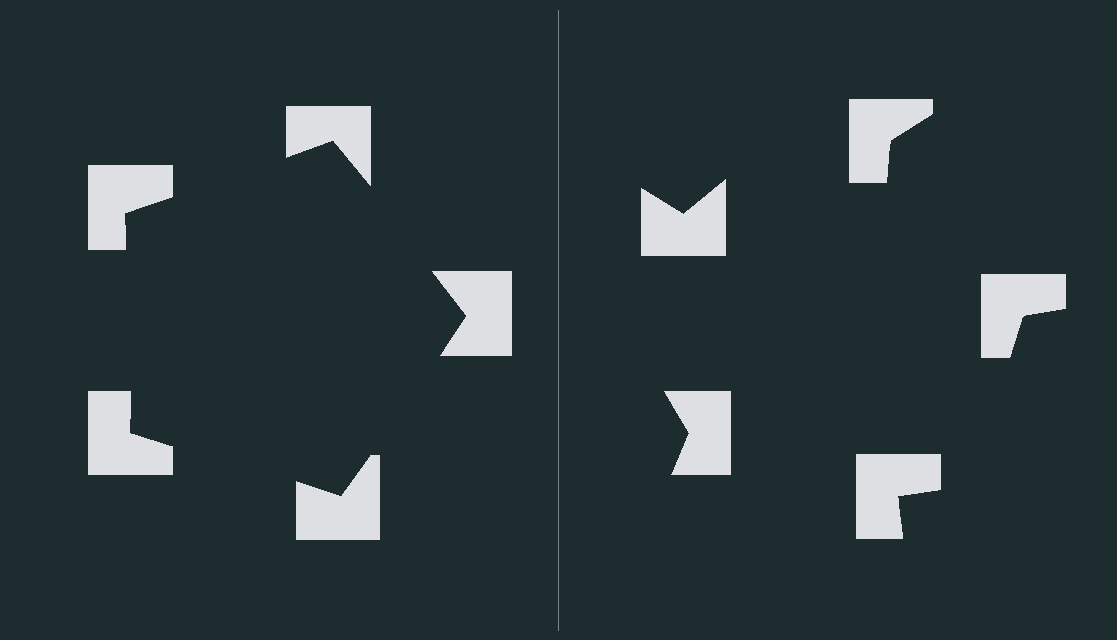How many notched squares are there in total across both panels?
10 — 5 on each side.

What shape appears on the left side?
An illusory pentagon.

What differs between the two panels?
The notched squares are positioned identically on both sides; only the wedge orientations differ. On the left they align to a pentagon; on the right they are misaligned.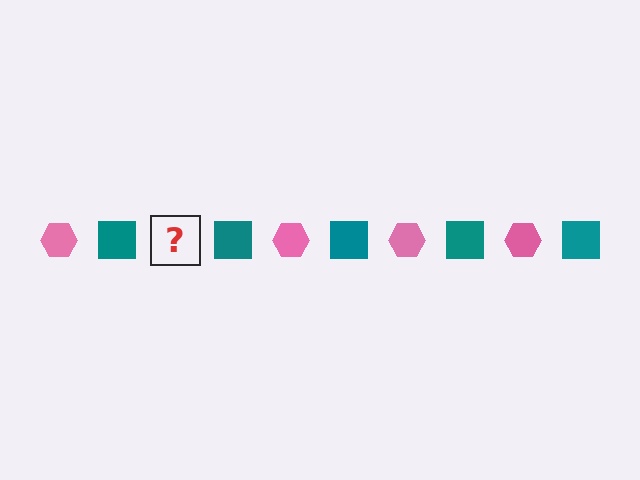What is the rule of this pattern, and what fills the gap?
The rule is that the pattern alternates between pink hexagon and teal square. The gap should be filled with a pink hexagon.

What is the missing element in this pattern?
The missing element is a pink hexagon.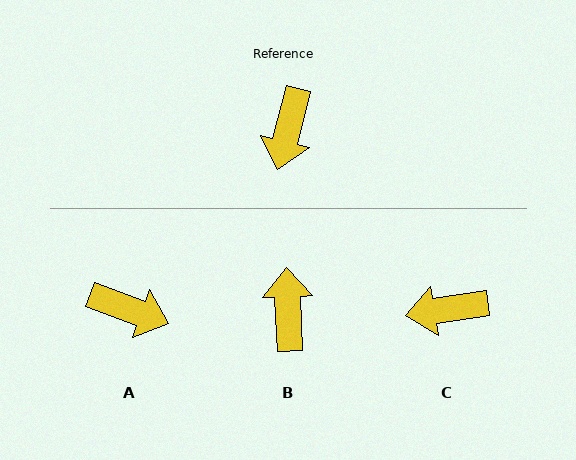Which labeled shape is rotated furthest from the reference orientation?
B, about 163 degrees away.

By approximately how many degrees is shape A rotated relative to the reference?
Approximately 84 degrees counter-clockwise.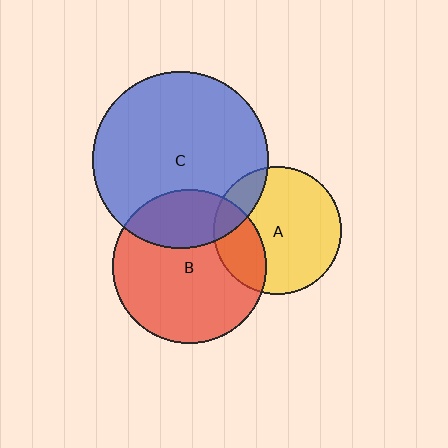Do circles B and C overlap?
Yes.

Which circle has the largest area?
Circle C (blue).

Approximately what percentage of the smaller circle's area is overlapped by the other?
Approximately 25%.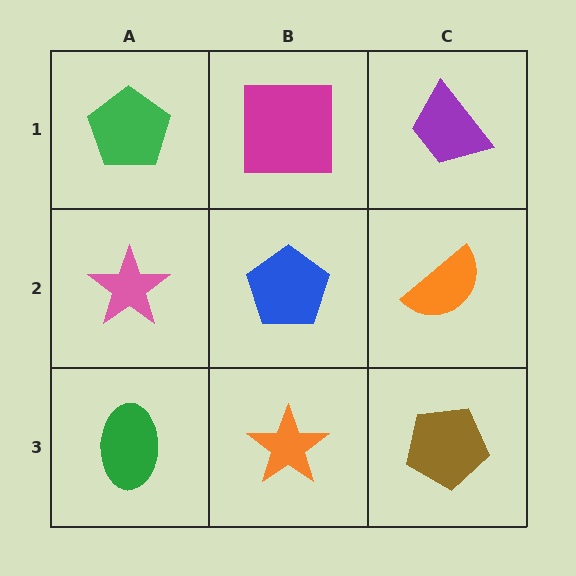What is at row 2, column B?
A blue pentagon.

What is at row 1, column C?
A purple trapezoid.